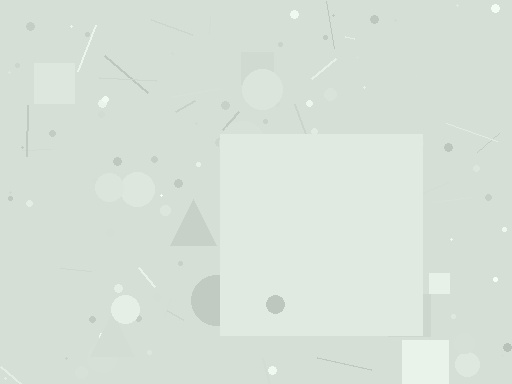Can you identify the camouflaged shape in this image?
The camouflaged shape is a square.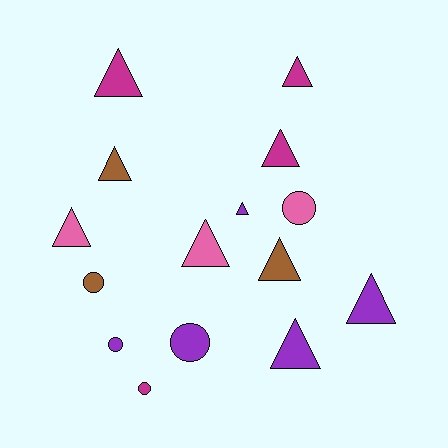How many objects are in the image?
There are 15 objects.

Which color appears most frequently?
Purple, with 5 objects.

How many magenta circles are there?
There is 1 magenta circle.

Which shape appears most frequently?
Triangle, with 10 objects.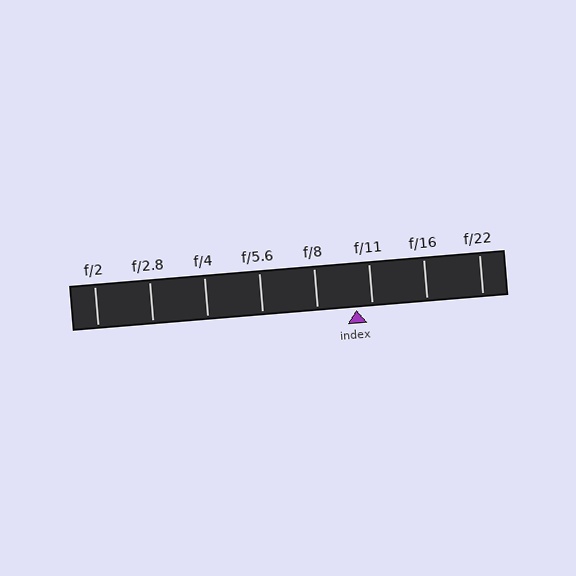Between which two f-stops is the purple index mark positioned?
The index mark is between f/8 and f/11.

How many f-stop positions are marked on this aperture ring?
There are 8 f-stop positions marked.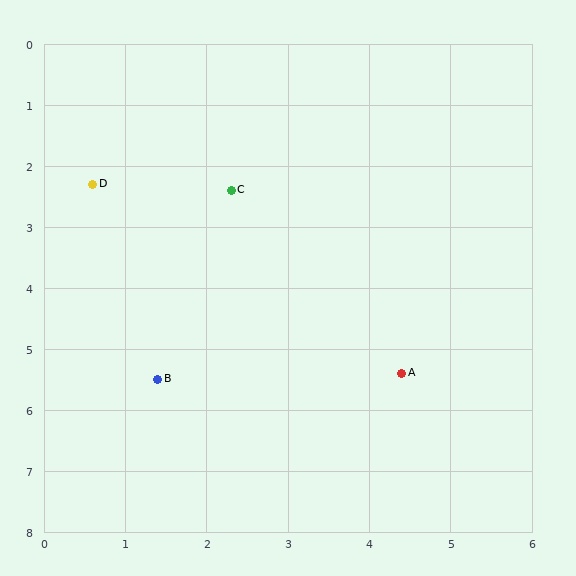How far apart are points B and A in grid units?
Points B and A are about 3.0 grid units apart.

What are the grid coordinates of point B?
Point B is at approximately (1.4, 5.5).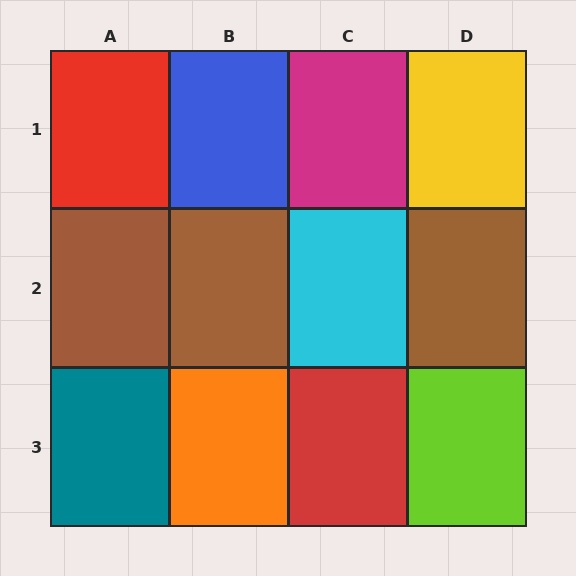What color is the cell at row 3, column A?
Teal.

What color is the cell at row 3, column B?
Orange.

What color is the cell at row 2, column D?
Brown.